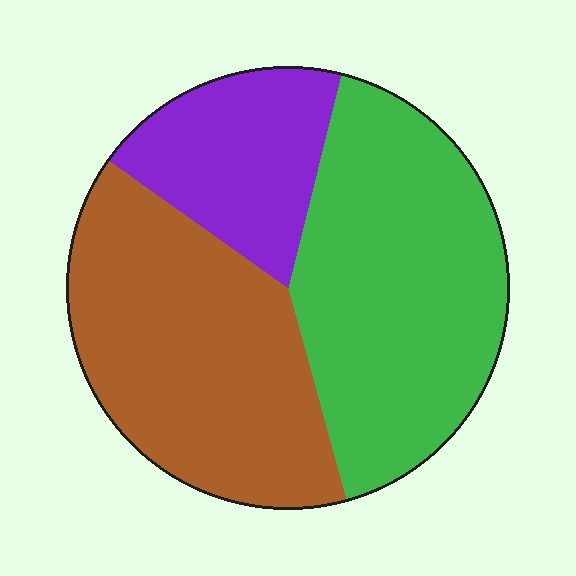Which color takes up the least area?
Purple, at roughly 20%.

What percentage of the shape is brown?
Brown covers around 40% of the shape.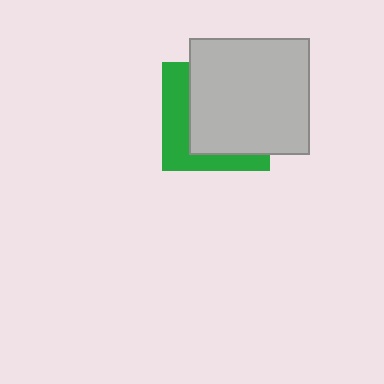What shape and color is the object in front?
The object in front is a light gray rectangle.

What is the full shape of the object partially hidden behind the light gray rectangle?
The partially hidden object is a green square.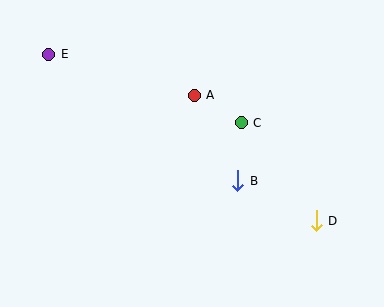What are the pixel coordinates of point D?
Point D is at (316, 221).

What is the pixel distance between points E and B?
The distance between E and B is 228 pixels.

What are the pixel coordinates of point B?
Point B is at (238, 181).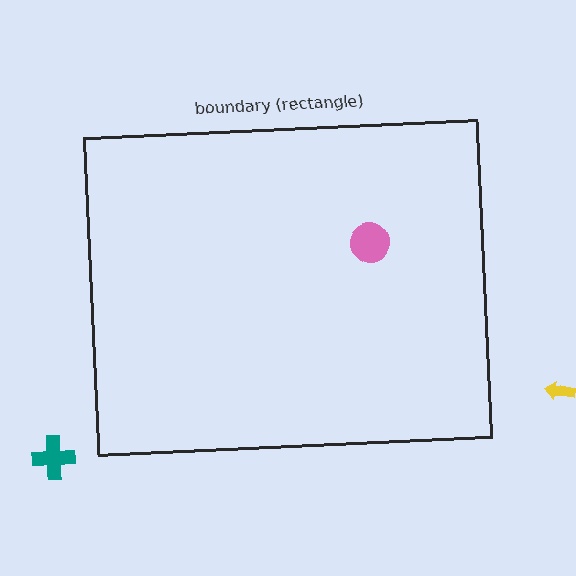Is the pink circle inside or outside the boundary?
Inside.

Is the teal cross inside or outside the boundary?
Outside.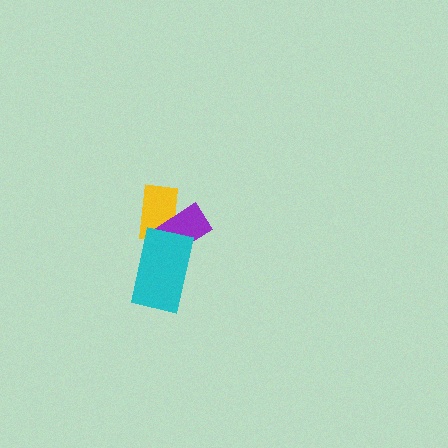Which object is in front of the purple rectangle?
The cyan rectangle is in front of the purple rectangle.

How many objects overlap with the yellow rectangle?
2 objects overlap with the yellow rectangle.